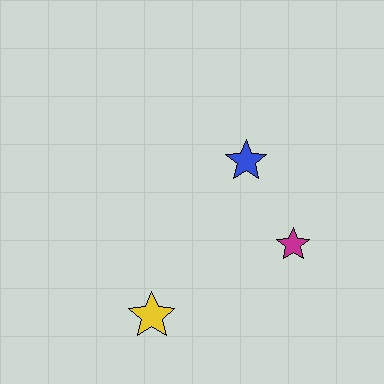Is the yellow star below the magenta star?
Yes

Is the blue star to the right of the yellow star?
Yes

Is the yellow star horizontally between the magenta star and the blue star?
No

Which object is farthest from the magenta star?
The yellow star is farthest from the magenta star.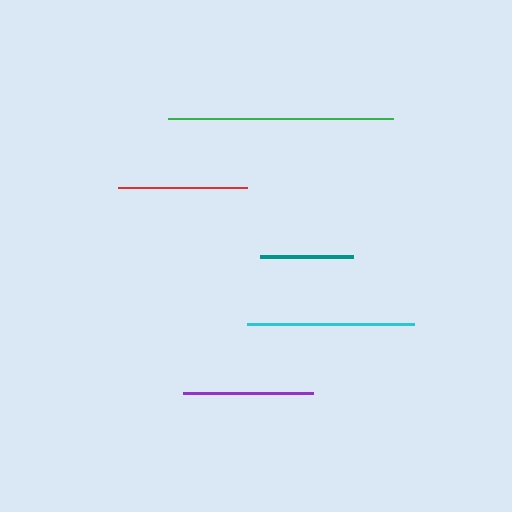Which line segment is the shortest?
The teal line is the shortest at approximately 93 pixels.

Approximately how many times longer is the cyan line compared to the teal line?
The cyan line is approximately 1.8 times the length of the teal line.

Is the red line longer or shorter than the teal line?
The red line is longer than the teal line.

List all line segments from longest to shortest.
From longest to shortest: green, cyan, purple, red, teal.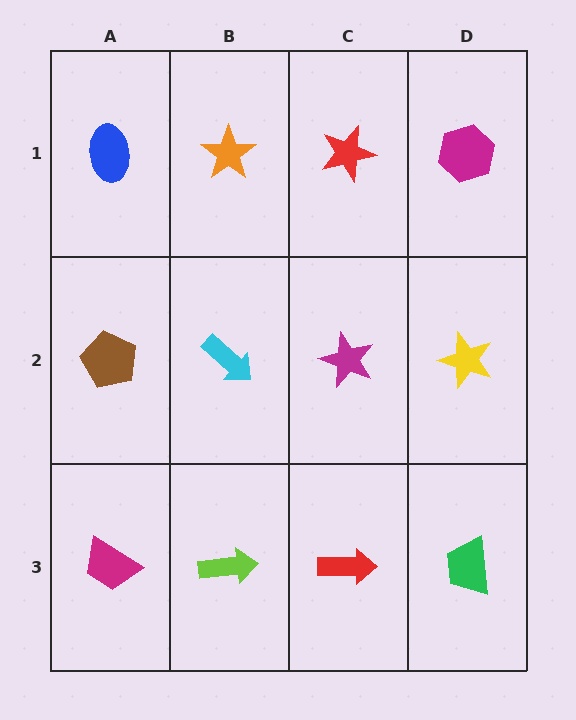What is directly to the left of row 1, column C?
An orange star.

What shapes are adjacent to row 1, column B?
A cyan arrow (row 2, column B), a blue ellipse (row 1, column A), a red star (row 1, column C).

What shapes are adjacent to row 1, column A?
A brown pentagon (row 2, column A), an orange star (row 1, column B).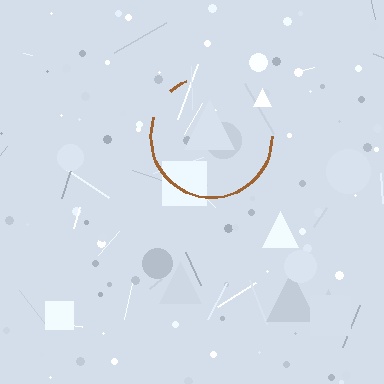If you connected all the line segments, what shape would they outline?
They would outline a circle.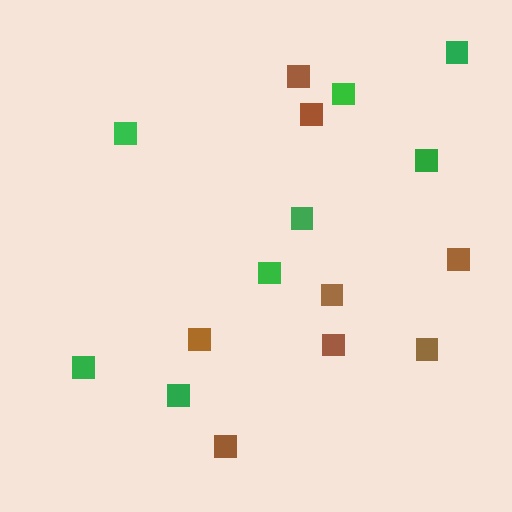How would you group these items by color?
There are 2 groups: one group of brown squares (8) and one group of green squares (8).